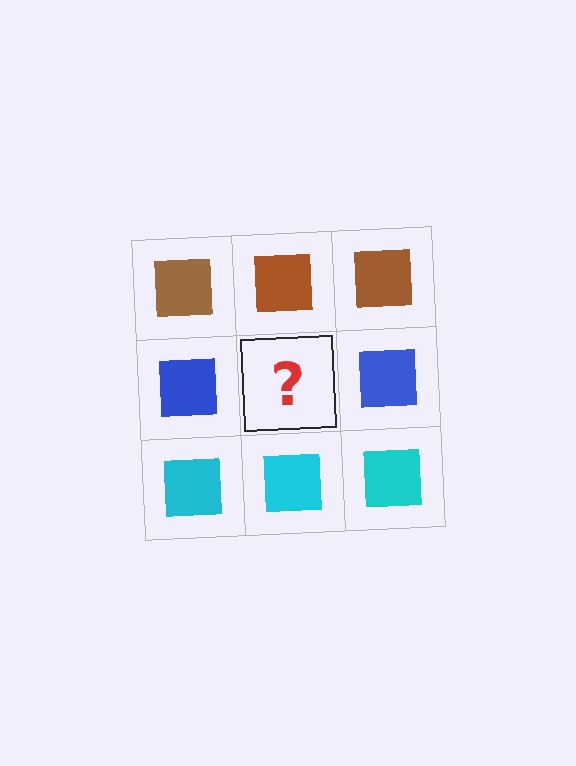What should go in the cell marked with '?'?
The missing cell should contain a blue square.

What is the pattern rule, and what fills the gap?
The rule is that each row has a consistent color. The gap should be filled with a blue square.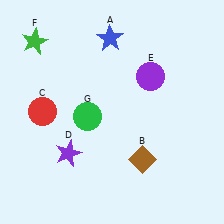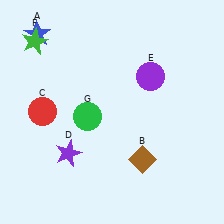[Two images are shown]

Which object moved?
The blue star (A) moved left.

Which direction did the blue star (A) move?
The blue star (A) moved left.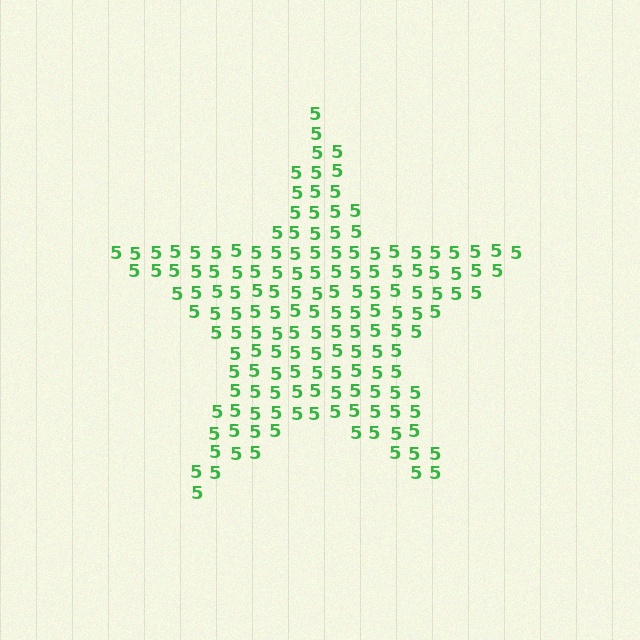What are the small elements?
The small elements are digit 5's.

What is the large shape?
The large shape is a star.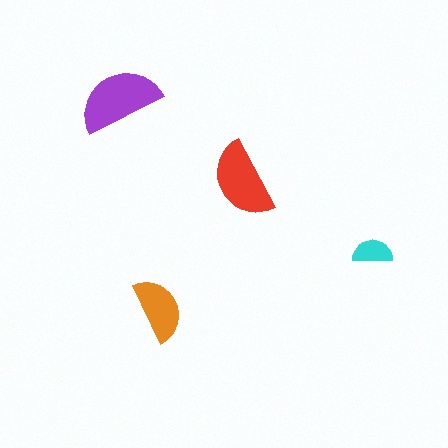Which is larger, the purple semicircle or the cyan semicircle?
The purple one.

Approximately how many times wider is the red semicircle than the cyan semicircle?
About 2 times wider.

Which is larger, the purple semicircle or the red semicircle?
The purple one.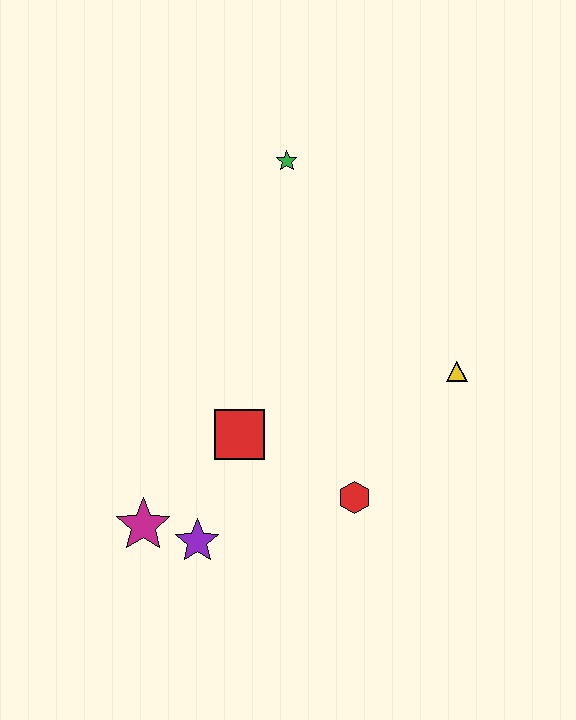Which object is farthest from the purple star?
The green star is farthest from the purple star.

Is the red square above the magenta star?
Yes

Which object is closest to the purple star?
The magenta star is closest to the purple star.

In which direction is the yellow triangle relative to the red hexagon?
The yellow triangle is above the red hexagon.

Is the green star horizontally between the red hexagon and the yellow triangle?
No